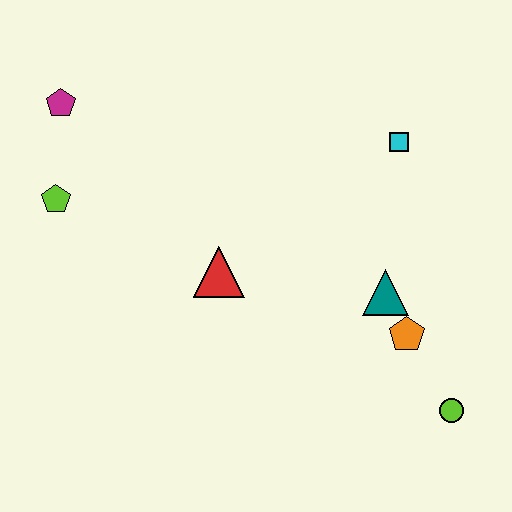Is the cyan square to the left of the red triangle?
No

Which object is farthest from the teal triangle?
The magenta pentagon is farthest from the teal triangle.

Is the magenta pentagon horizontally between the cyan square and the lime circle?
No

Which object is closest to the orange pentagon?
The teal triangle is closest to the orange pentagon.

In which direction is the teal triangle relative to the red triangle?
The teal triangle is to the right of the red triangle.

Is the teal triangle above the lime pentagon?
No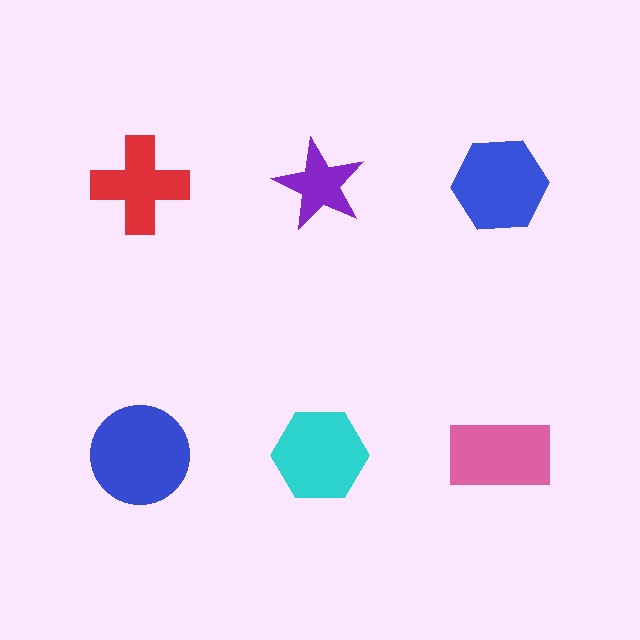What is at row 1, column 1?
A red cross.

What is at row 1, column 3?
A blue hexagon.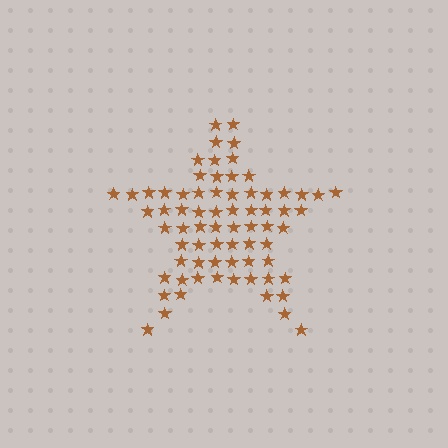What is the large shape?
The large shape is a star.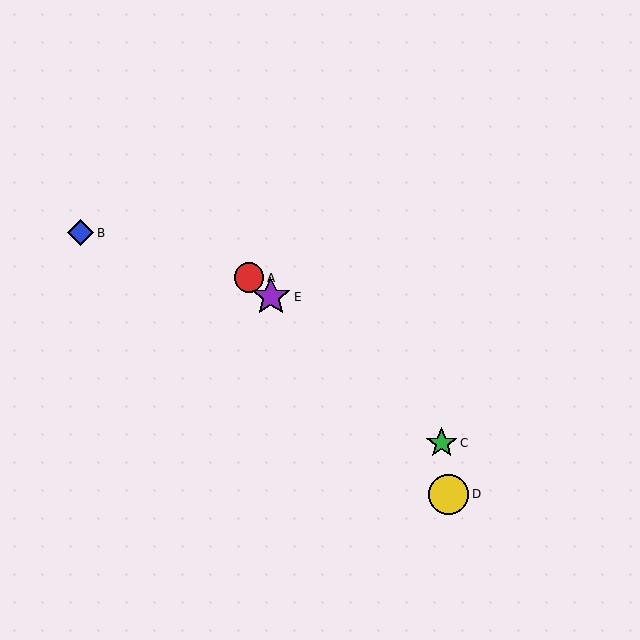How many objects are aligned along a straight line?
3 objects (A, C, E) are aligned along a straight line.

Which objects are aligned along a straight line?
Objects A, C, E are aligned along a straight line.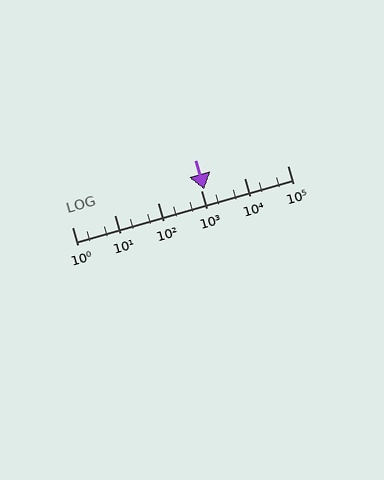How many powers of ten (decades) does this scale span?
The scale spans 5 decades, from 1 to 100000.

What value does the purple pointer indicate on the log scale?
The pointer indicates approximately 1200.